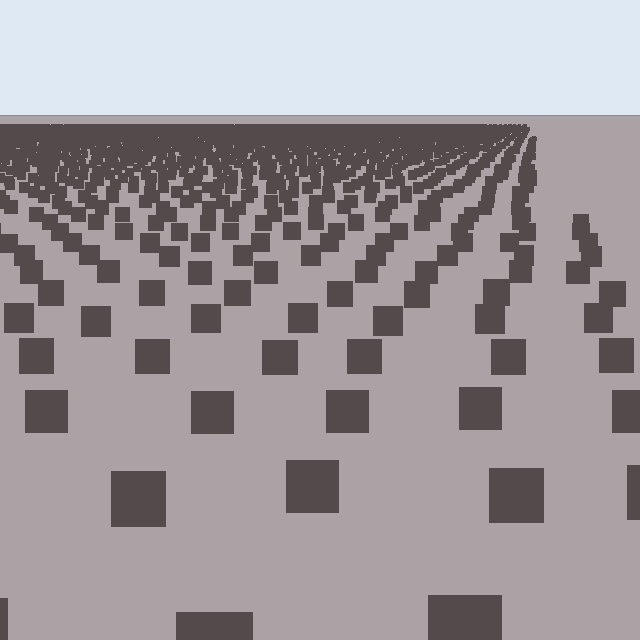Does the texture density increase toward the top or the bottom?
Density increases toward the top.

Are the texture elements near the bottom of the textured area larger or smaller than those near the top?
Larger. Near the bottom, elements are closer to the viewer and appear at a bigger on-screen size.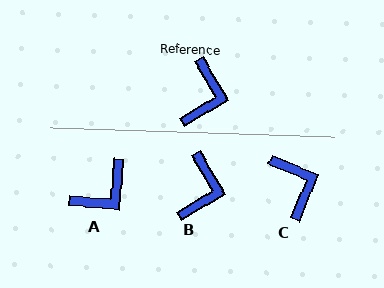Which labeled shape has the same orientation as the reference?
B.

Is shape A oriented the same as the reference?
No, it is off by about 35 degrees.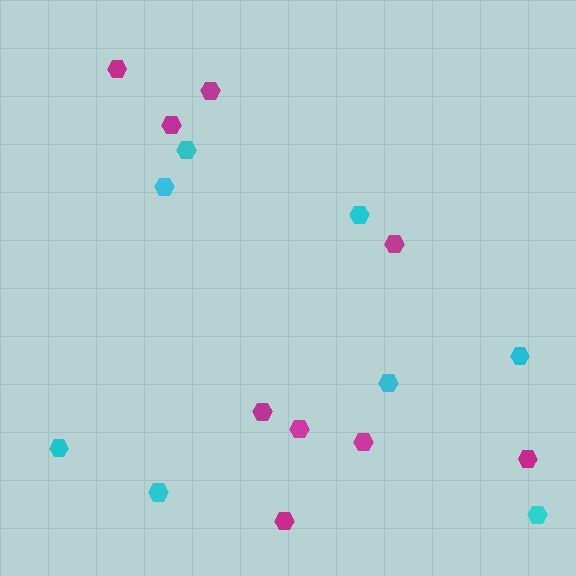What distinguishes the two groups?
There are 2 groups: one group of magenta hexagons (9) and one group of cyan hexagons (8).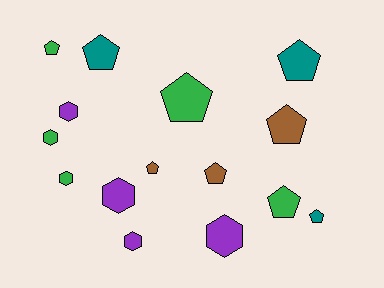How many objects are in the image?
There are 15 objects.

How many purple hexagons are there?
There are 4 purple hexagons.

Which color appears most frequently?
Green, with 5 objects.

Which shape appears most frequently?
Pentagon, with 9 objects.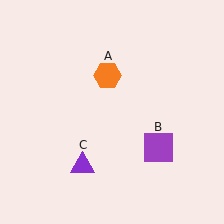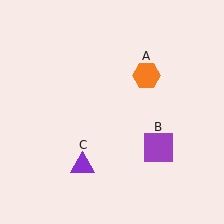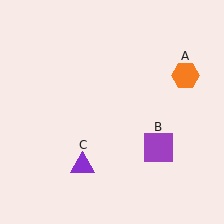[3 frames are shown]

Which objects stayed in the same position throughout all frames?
Purple square (object B) and purple triangle (object C) remained stationary.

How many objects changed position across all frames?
1 object changed position: orange hexagon (object A).